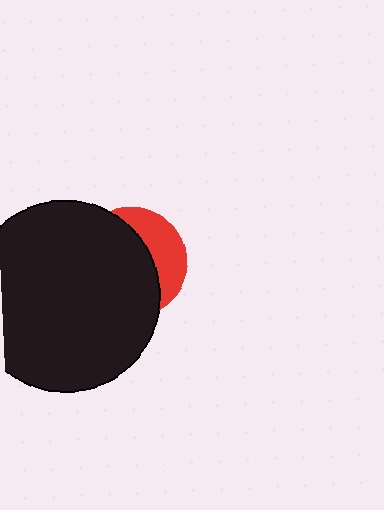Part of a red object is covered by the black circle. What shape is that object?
It is a circle.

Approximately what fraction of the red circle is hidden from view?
Roughly 68% of the red circle is hidden behind the black circle.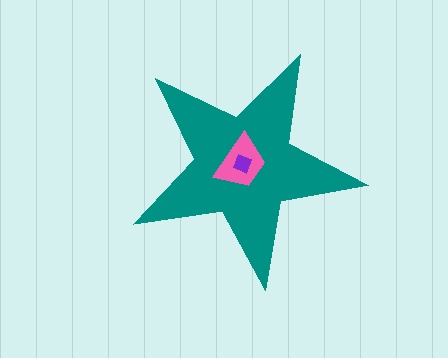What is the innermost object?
The purple square.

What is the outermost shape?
The teal star.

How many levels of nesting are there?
3.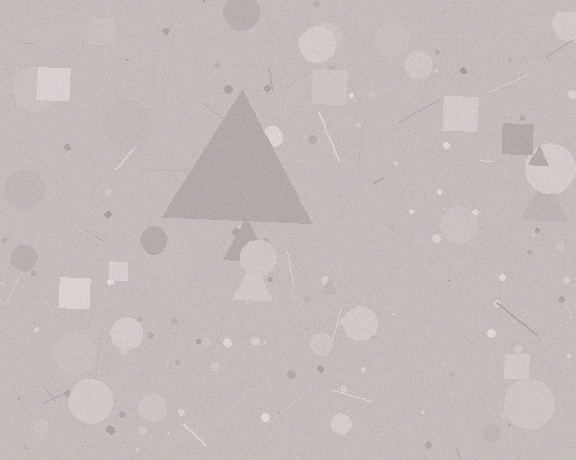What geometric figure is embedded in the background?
A triangle is embedded in the background.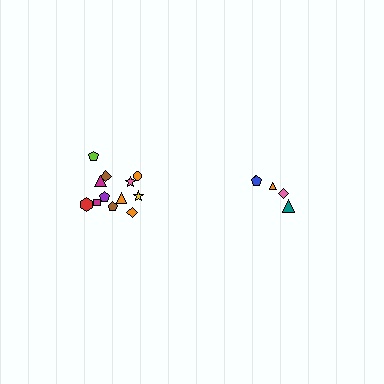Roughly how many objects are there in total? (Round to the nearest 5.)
Roughly 15 objects in total.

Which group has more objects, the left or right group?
The left group.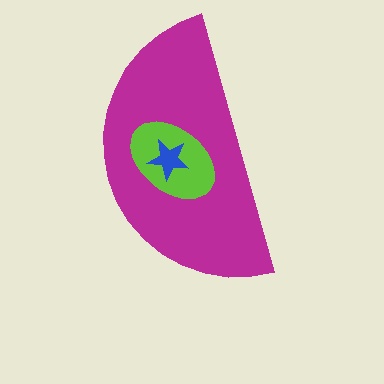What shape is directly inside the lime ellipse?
The blue star.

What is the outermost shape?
The magenta semicircle.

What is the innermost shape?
The blue star.